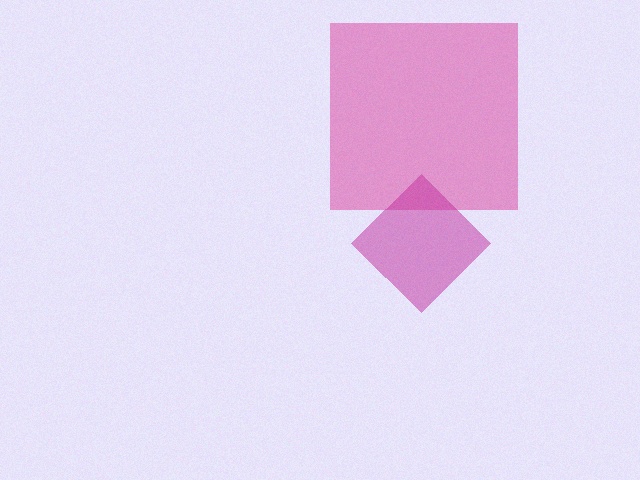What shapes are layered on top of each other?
The layered shapes are: a pink square, a magenta diamond.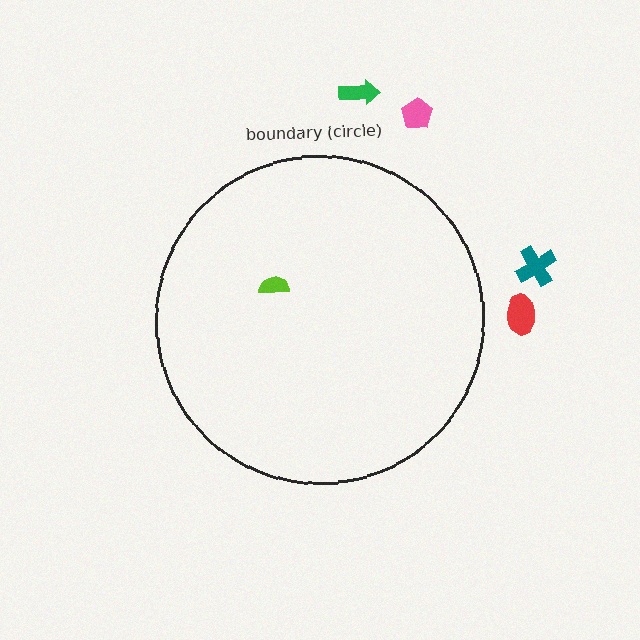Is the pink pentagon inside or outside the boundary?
Outside.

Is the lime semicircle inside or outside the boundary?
Inside.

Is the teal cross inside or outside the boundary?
Outside.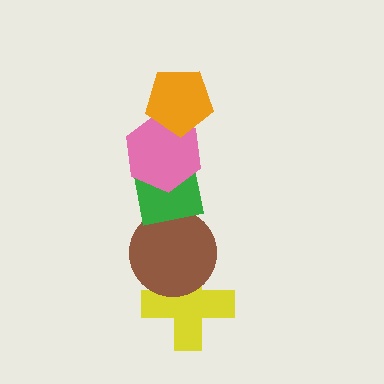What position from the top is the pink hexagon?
The pink hexagon is 2nd from the top.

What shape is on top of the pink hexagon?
The orange pentagon is on top of the pink hexagon.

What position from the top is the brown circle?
The brown circle is 4th from the top.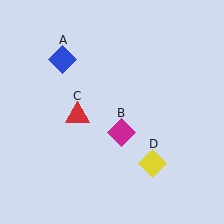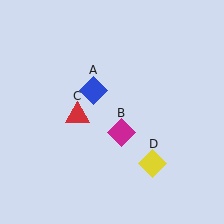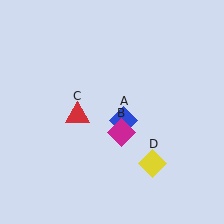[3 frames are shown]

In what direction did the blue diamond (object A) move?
The blue diamond (object A) moved down and to the right.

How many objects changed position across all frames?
1 object changed position: blue diamond (object A).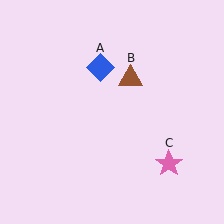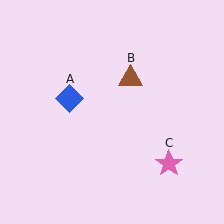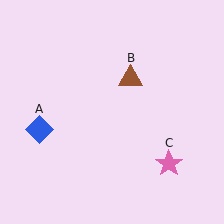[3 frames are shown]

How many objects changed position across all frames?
1 object changed position: blue diamond (object A).